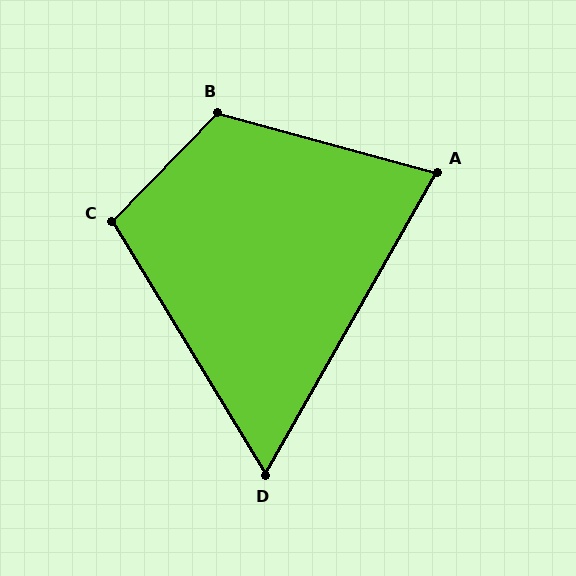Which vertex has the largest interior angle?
B, at approximately 119 degrees.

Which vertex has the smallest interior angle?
D, at approximately 61 degrees.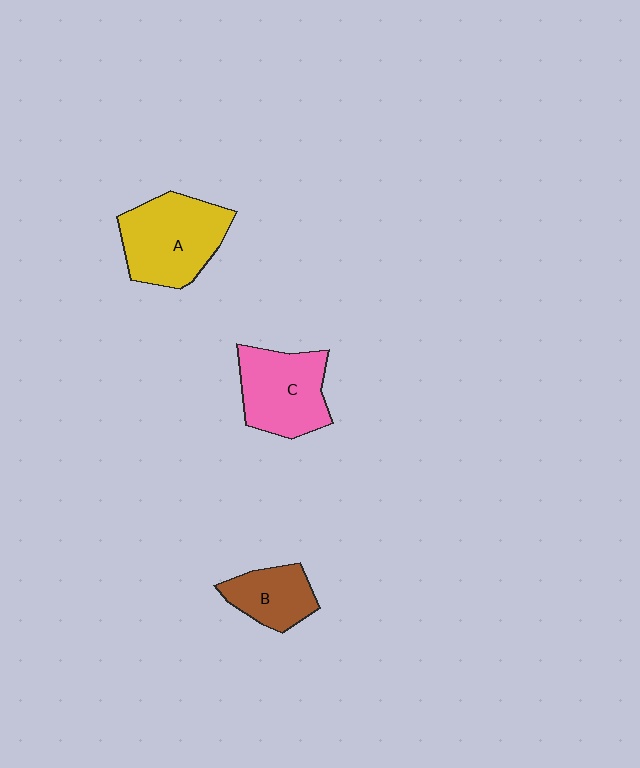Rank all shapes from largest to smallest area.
From largest to smallest: A (yellow), C (pink), B (brown).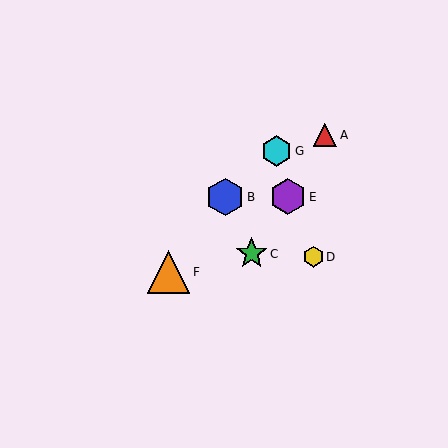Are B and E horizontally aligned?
Yes, both are at y≈197.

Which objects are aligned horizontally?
Objects B, E are aligned horizontally.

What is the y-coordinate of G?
Object G is at y≈151.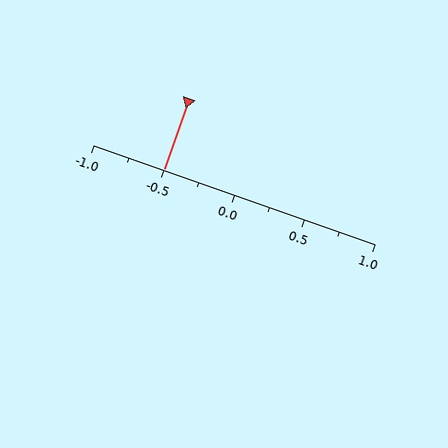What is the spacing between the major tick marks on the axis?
The major ticks are spaced 0.5 apart.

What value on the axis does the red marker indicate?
The marker indicates approximately -0.5.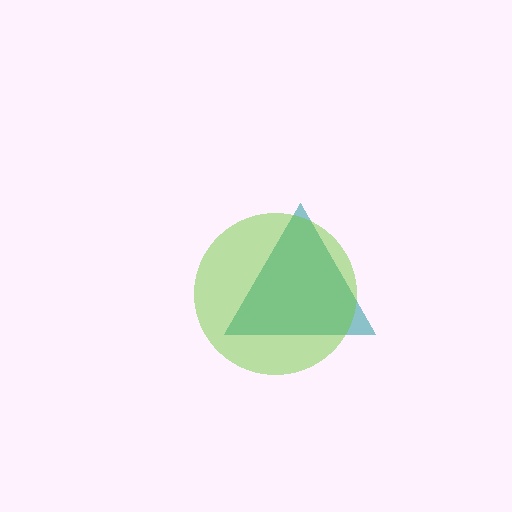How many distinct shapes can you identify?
There are 2 distinct shapes: a teal triangle, a lime circle.